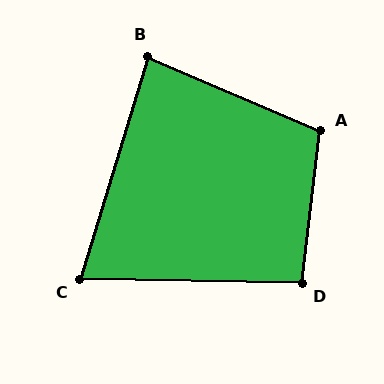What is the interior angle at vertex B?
Approximately 84 degrees (acute).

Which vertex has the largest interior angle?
A, at approximately 106 degrees.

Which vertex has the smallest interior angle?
C, at approximately 74 degrees.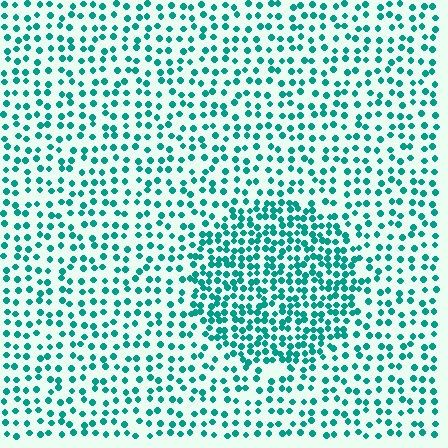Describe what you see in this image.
The image contains small teal elements arranged at two different densities. A circle-shaped region is visible where the elements are more densely packed than the surrounding area.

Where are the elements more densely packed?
The elements are more densely packed inside the circle boundary.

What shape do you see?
I see a circle.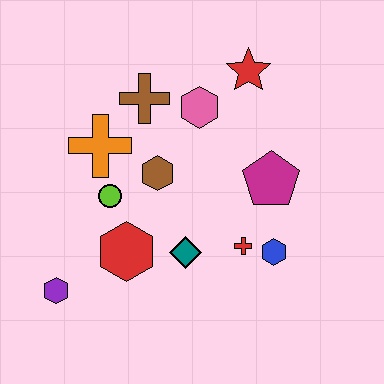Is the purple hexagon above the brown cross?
No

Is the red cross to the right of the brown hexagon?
Yes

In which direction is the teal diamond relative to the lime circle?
The teal diamond is to the right of the lime circle.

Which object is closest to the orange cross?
The lime circle is closest to the orange cross.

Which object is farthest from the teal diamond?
The red star is farthest from the teal diamond.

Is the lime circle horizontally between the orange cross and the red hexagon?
Yes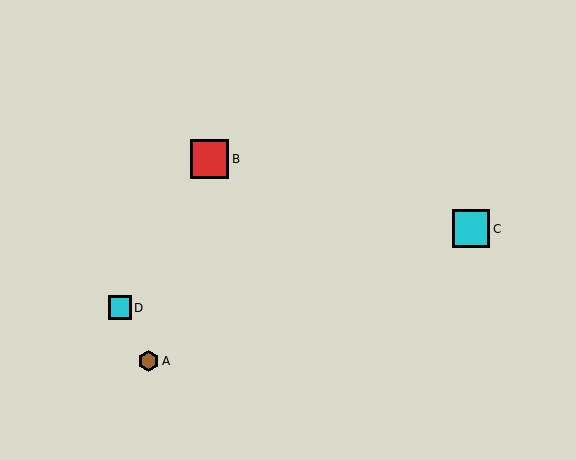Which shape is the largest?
The red square (labeled B) is the largest.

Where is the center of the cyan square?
The center of the cyan square is at (120, 308).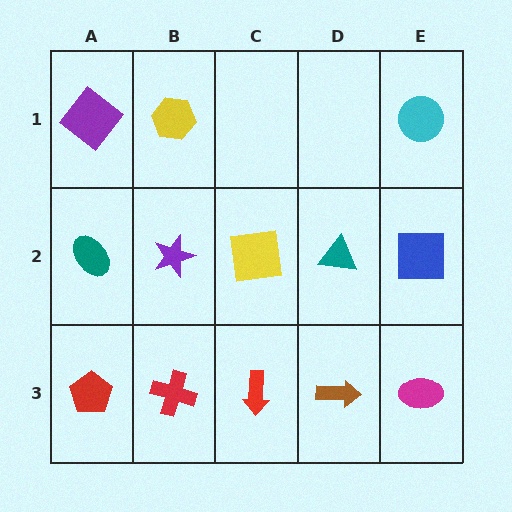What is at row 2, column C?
A yellow square.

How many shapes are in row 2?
5 shapes.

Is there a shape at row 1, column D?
No, that cell is empty.